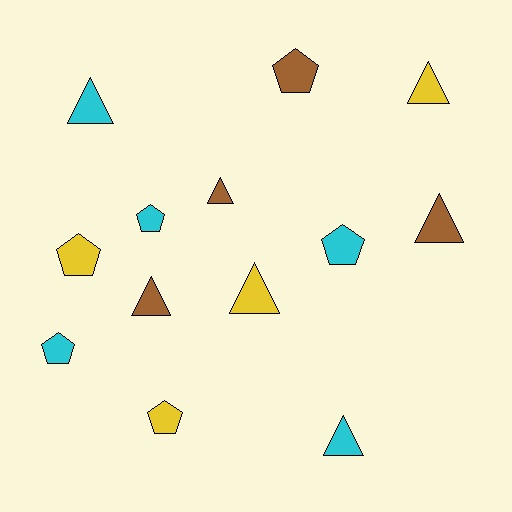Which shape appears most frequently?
Triangle, with 7 objects.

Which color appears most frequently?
Cyan, with 5 objects.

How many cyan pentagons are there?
There are 3 cyan pentagons.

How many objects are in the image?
There are 13 objects.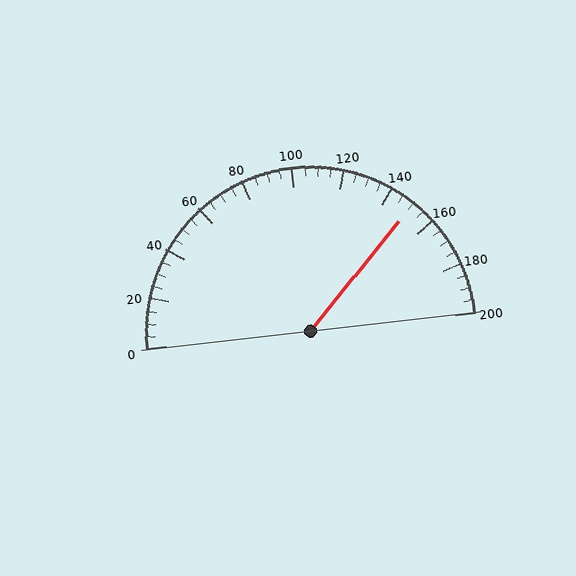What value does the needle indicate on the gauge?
The needle indicates approximately 150.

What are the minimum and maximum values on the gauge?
The gauge ranges from 0 to 200.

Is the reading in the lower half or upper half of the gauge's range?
The reading is in the upper half of the range (0 to 200).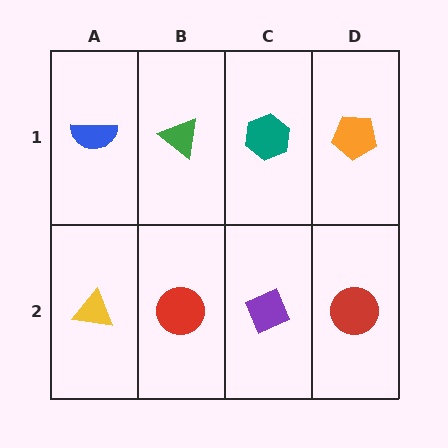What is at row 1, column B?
A green triangle.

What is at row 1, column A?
A blue semicircle.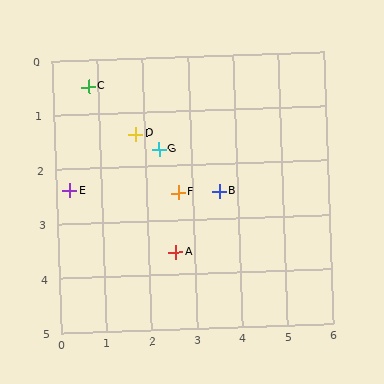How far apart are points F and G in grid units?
Points F and G are about 0.9 grid units apart.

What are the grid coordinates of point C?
Point C is at approximately (0.8, 0.5).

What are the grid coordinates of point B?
Point B is at approximately (3.6, 2.5).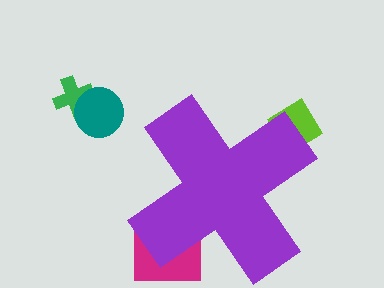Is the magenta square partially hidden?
Yes, the magenta square is partially hidden behind the purple cross.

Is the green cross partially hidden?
No, the green cross is fully visible.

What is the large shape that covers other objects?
A purple cross.